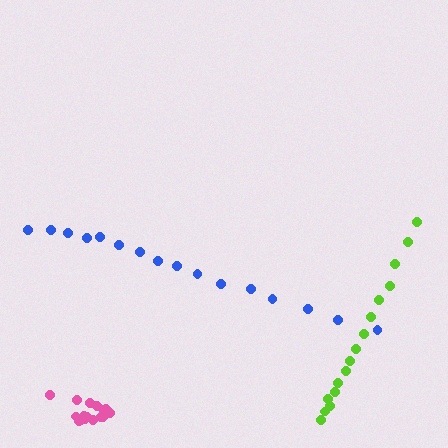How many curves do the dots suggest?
There are 3 distinct paths.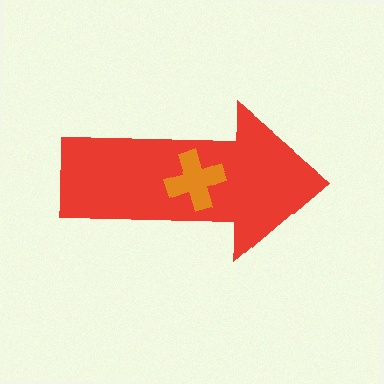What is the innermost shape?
The orange cross.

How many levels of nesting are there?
2.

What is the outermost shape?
The red arrow.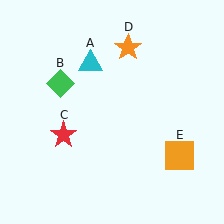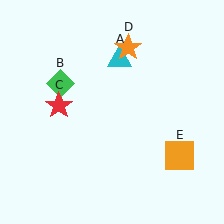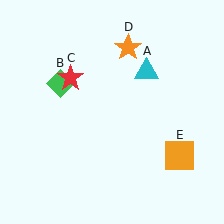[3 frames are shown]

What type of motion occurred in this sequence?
The cyan triangle (object A), red star (object C) rotated clockwise around the center of the scene.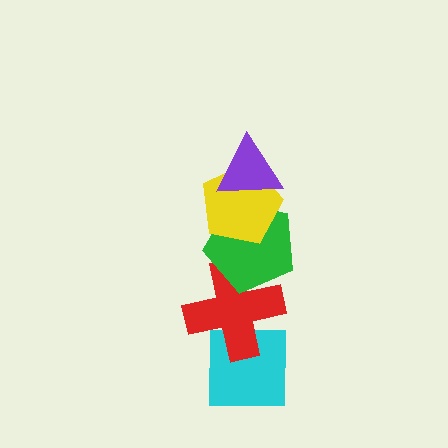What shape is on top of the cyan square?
The red cross is on top of the cyan square.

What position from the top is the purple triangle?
The purple triangle is 1st from the top.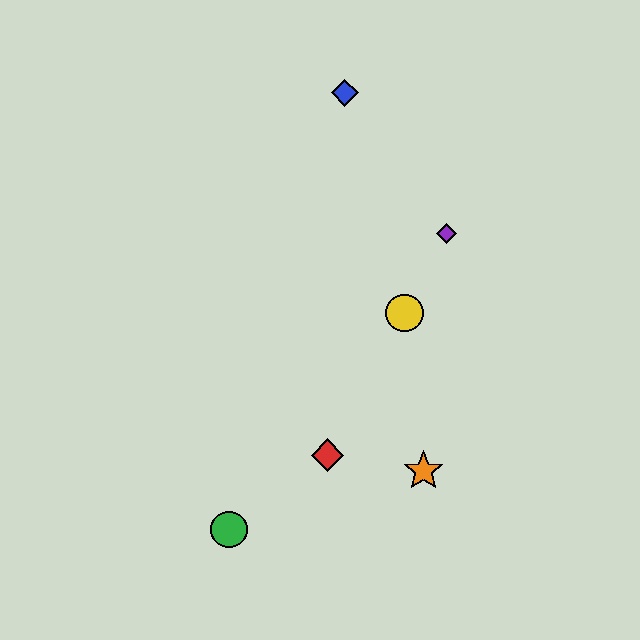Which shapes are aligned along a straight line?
The red diamond, the yellow circle, the purple diamond are aligned along a straight line.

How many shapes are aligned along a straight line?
3 shapes (the red diamond, the yellow circle, the purple diamond) are aligned along a straight line.